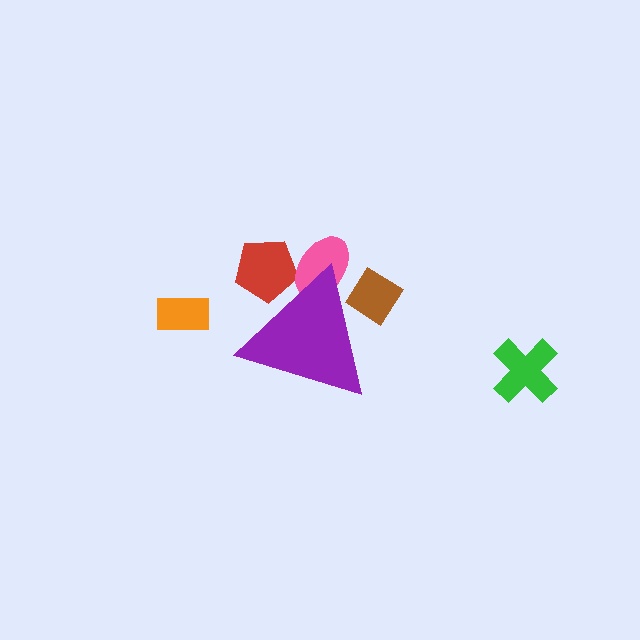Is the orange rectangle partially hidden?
No, the orange rectangle is fully visible.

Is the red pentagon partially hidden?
Yes, the red pentagon is partially hidden behind the purple triangle.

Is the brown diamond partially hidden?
Yes, the brown diamond is partially hidden behind the purple triangle.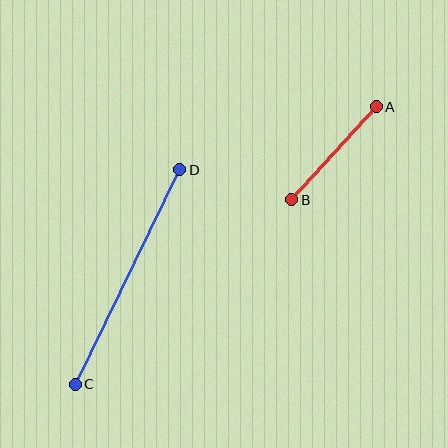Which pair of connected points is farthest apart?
Points C and D are farthest apart.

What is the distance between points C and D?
The distance is approximately 238 pixels.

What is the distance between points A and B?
The distance is approximately 126 pixels.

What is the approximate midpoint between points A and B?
The midpoint is at approximately (334, 153) pixels.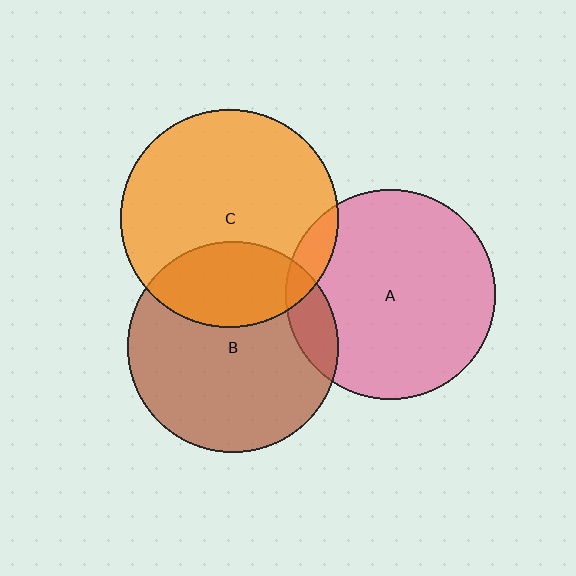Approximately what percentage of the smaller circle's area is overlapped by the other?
Approximately 30%.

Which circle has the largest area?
Circle C (orange).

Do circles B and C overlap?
Yes.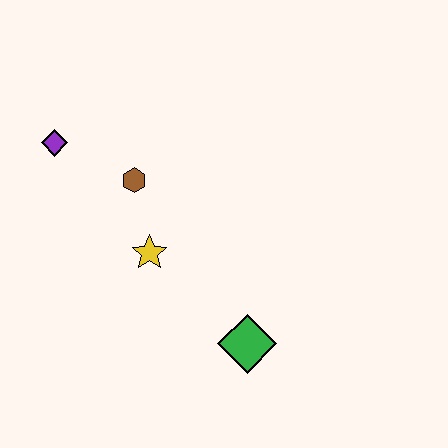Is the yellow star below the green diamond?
No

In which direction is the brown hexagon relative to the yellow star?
The brown hexagon is above the yellow star.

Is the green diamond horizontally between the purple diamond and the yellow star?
No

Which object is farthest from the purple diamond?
The green diamond is farthest from the purple diamond.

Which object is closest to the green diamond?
The yellow star is closest to the green diamond.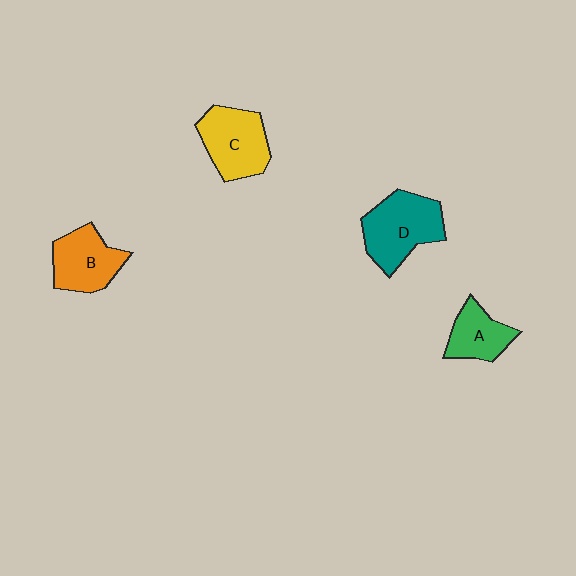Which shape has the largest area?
Shape D (teal).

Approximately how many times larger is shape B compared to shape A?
Approximately 1.3 times.